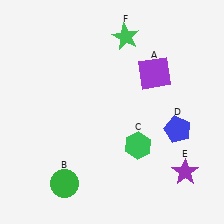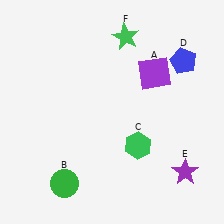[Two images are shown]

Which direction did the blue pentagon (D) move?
The blue pentagon (D) moved up.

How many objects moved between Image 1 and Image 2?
1 object moved between the two images.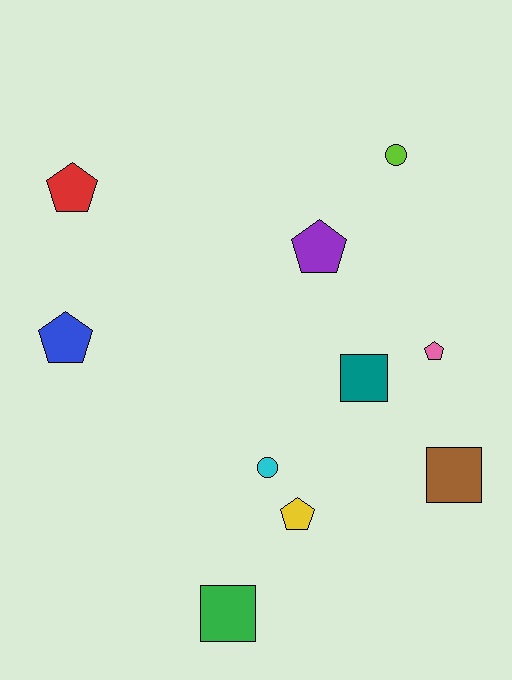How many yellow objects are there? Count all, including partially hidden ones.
There is 1 yellow object.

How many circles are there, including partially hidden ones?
There are 2 circles.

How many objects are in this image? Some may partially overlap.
There are 10 objects.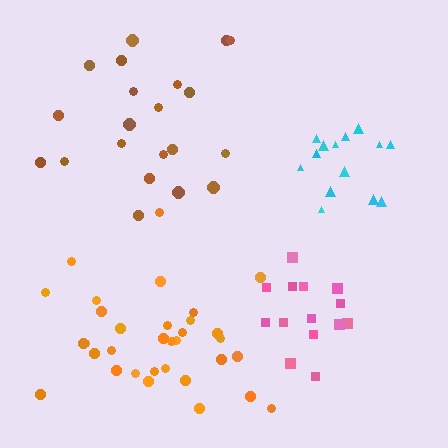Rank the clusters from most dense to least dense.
pink, cyan, orange, brown.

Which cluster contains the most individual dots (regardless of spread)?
Orange (33).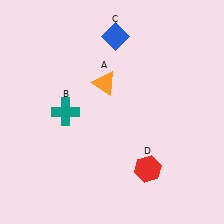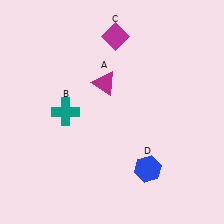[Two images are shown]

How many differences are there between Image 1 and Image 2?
There are 3 differences between the two images.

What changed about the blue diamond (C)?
In Image 1, C is blue. In Image 2, it changed to magenta.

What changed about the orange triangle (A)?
In Image 1, A is orange. In Image 2, it changed to magenta.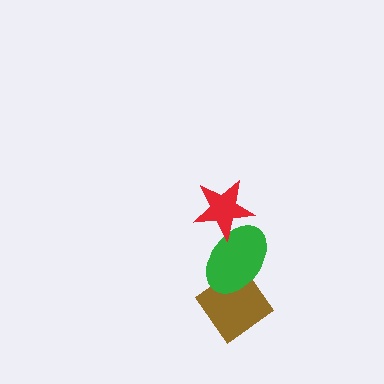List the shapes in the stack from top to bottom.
From top to bottom: the red star, the green ellipse, the brown diamond.